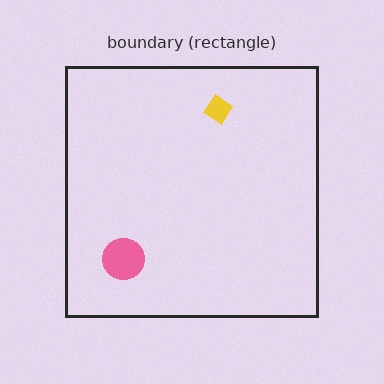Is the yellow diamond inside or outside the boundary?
Inside.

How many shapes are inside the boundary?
2 inside, 0 outside.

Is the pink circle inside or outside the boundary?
Inside.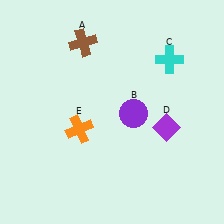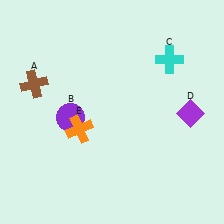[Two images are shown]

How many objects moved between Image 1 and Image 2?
3 objects moved between the two images.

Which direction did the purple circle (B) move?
The purple circle (B) moved left.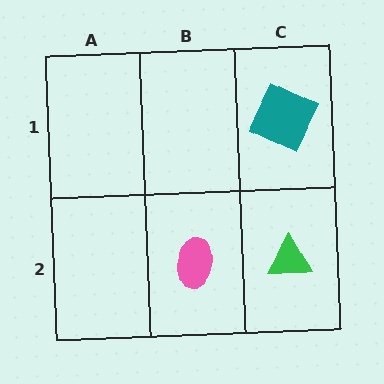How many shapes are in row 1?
1 shape.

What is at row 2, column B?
A pink ellipse.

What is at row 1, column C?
A teal square.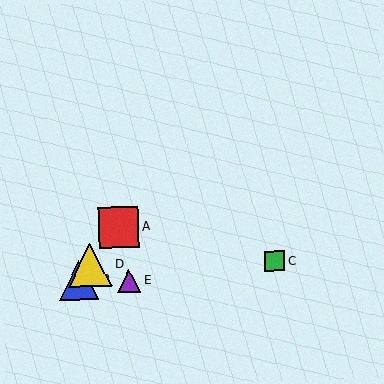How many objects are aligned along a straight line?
3 objects (A, B, D) are aligned along a straight line.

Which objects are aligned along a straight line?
Objects A, B, D are aligned along a straight line.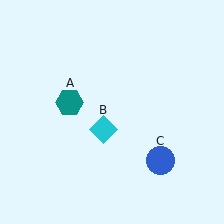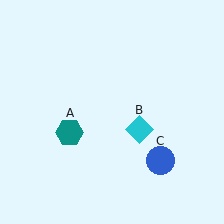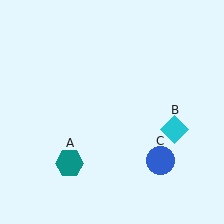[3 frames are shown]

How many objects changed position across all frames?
2 objects changed position: teal hexagon (object A), cyan diamond (object B).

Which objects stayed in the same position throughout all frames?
Blue circle (object C) remained stationary.